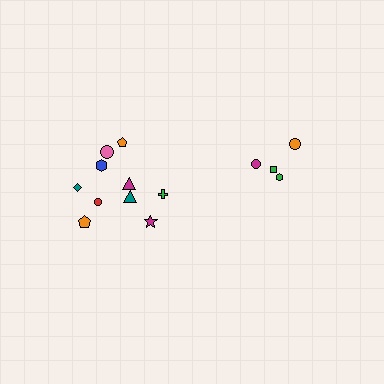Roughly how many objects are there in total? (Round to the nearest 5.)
Roughly 15 objects in total.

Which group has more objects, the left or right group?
The left group.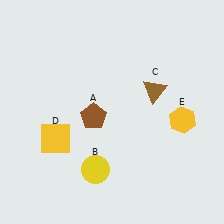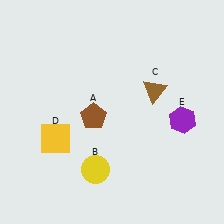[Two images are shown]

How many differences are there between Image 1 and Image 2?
There is 1 difference between the two images.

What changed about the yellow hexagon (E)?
In Image 1, E is yellow. In Image 2, it changed to purple.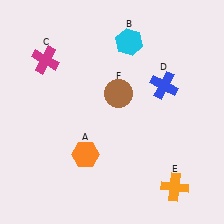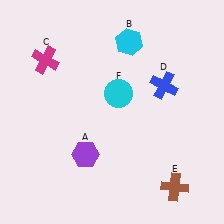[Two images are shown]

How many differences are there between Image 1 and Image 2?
There are 3 differences between the two images.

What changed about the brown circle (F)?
In Image 1, F is brown. In Image 2, it changed to cyan.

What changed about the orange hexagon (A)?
In Image 1, A is orange. In Image 2, it changed to purple.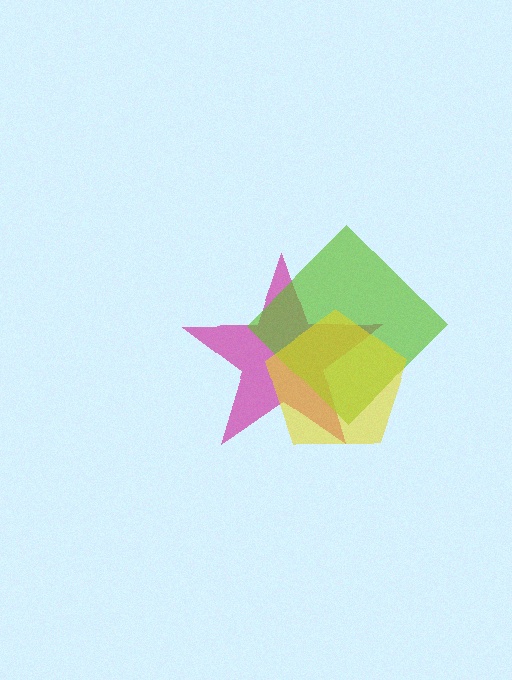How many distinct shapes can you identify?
There are 3 distinct shapes: a magenta star, a lime diamond, a yellow pentagon.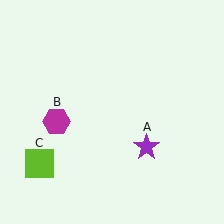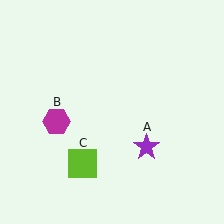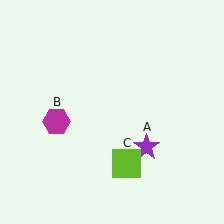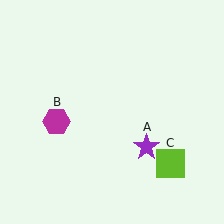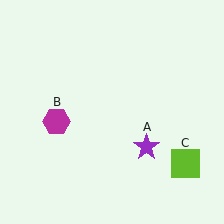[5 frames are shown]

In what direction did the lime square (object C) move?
The lime square (object C) moved right.